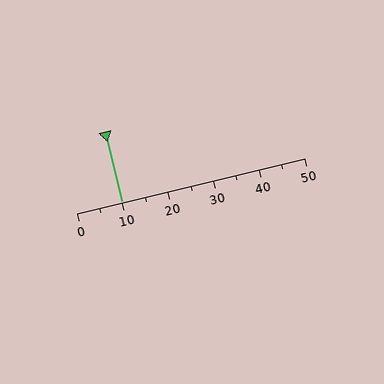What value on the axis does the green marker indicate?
The marker indicates approximately 10.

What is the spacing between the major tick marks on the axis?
The major ticks are spaced 10 apart.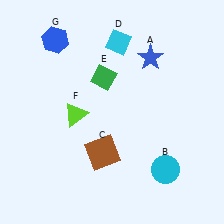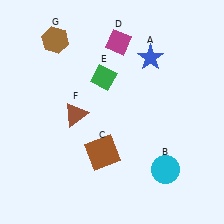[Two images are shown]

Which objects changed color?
D changed from cyan to magenta. F changed from lime to brown. G changed from blue to brown.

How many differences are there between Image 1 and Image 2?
There are 3 differences between the two images.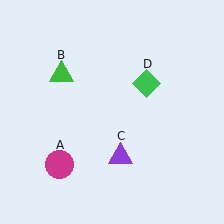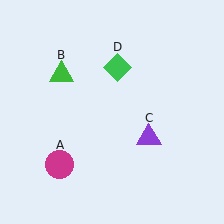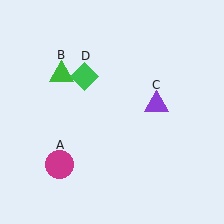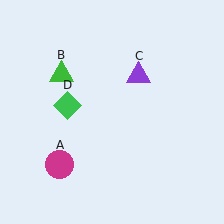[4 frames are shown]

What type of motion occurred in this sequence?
The purple triangle (object C), green diamond (object D) rotated counterclockwise around the center of the scene.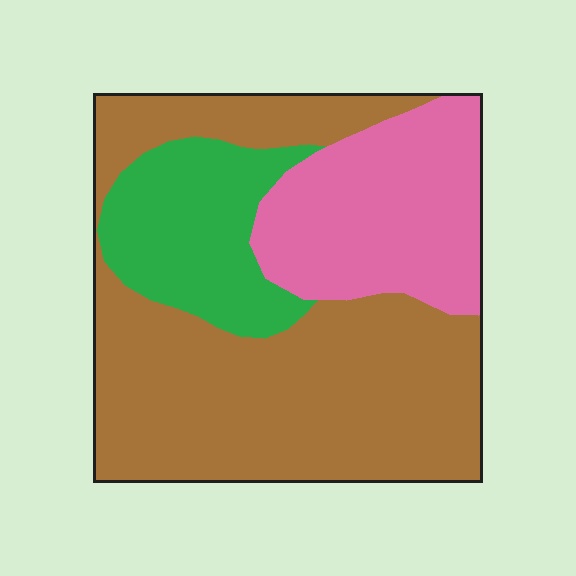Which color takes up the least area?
Green, at roughly 20%.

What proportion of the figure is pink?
Pink takes up about one quarter (1/4) of the figure.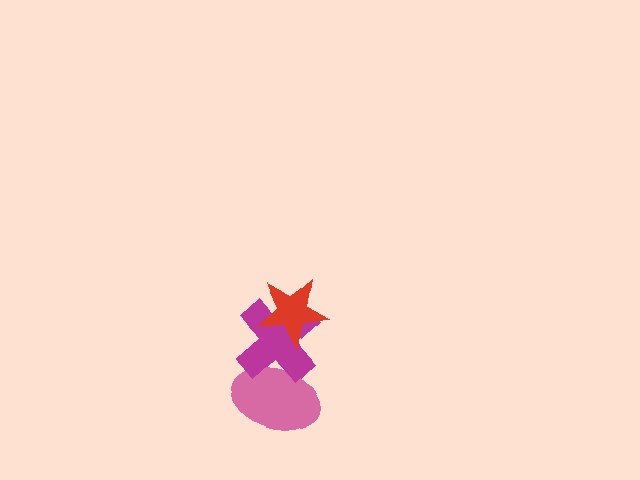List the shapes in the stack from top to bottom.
From top to bottom: the red star, the magenta cross, the pink ellipse.